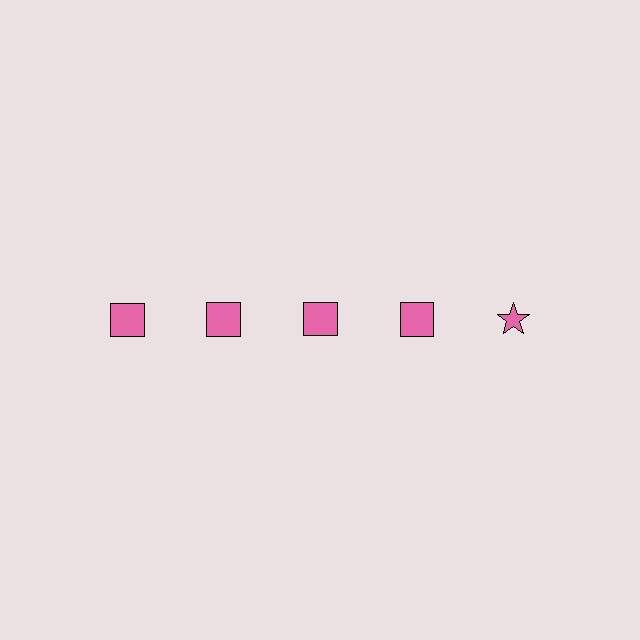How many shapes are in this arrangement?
There are 5 shapes arranged in a grid pattern.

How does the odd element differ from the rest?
It has a different shape: star instead of square.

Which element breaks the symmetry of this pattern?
The pink star in the top row, rightmost column breaks the symmetry. All other shapes are pink squares.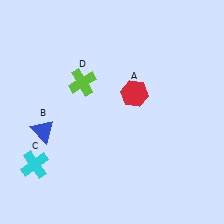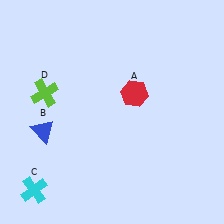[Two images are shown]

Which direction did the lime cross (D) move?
The lime cross (D) moved left.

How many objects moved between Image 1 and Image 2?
2 objects moved between the two images.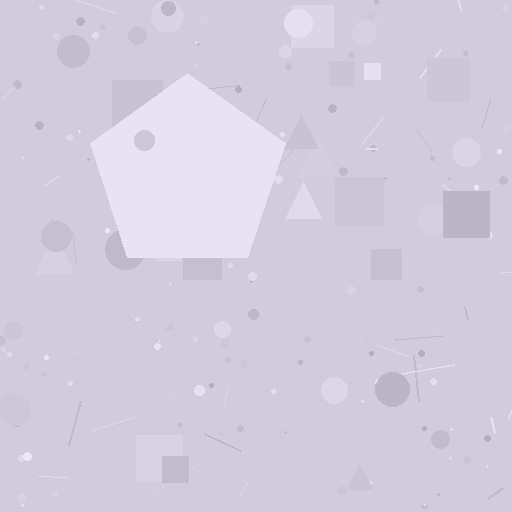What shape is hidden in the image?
A pentagon is hidden in the image.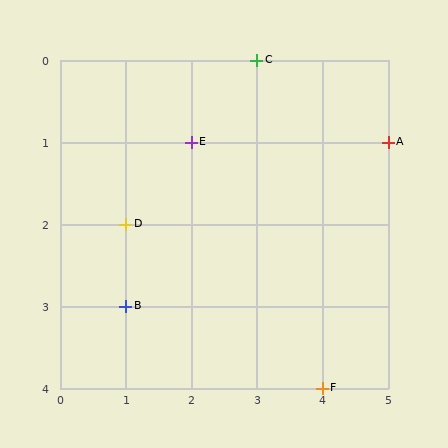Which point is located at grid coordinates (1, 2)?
Point D is at (1, 2).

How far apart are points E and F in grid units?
Points E and F are 2 columns and 3 rows apart (about 3.6 grid units diagonally).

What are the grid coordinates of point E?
Point E is at grid coordinates (2, 1).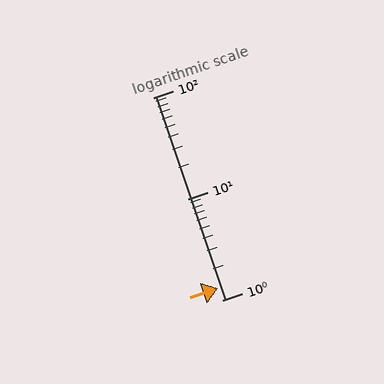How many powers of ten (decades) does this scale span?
The scale spans 2 decades, from 1 to 100.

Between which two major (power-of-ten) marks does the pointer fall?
The pointer is between 1 and 10.